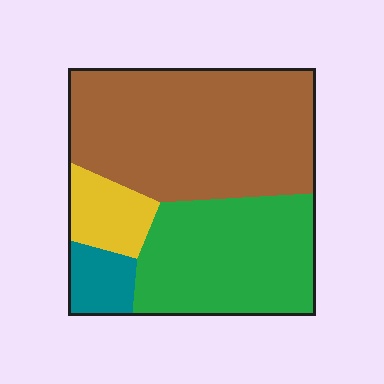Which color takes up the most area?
Brown, at roughly 50%.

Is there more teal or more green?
Green.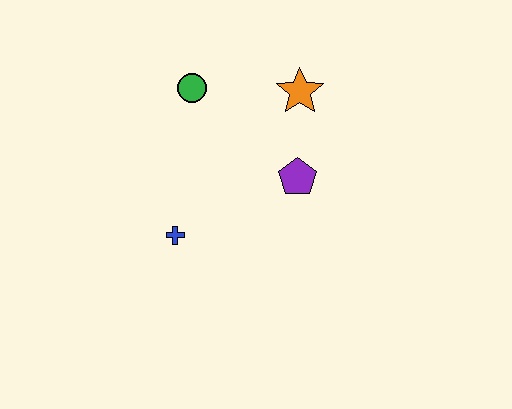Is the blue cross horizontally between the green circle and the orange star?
No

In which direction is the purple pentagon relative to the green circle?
The purple pentagon is to the right of the green circle.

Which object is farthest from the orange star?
The blue cross is farthest from the orange star.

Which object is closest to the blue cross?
The purple pentagon is closest to the blue cross.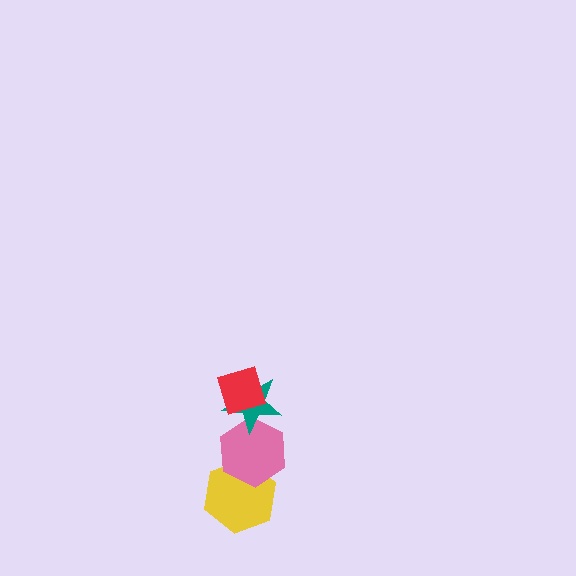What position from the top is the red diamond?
The red diamond is 1st from the top.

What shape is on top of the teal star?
The red diamond is on top of the teal star.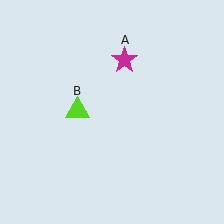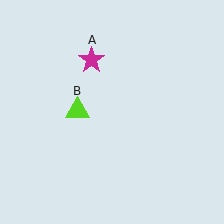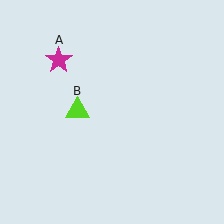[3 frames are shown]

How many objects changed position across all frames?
1 object changed position: magenta star (object A).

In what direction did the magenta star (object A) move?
The magenta star (object A) moved left.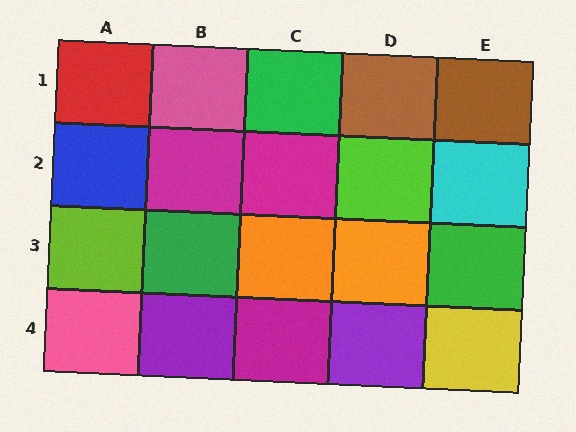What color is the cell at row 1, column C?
Green.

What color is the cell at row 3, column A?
Lime.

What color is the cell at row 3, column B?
Green.